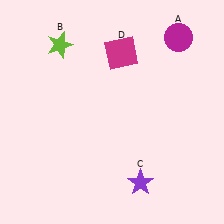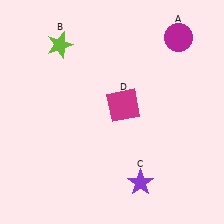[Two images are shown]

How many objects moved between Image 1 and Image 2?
1 object moved between the two images.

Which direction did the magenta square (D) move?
The magenta square (D) moved down.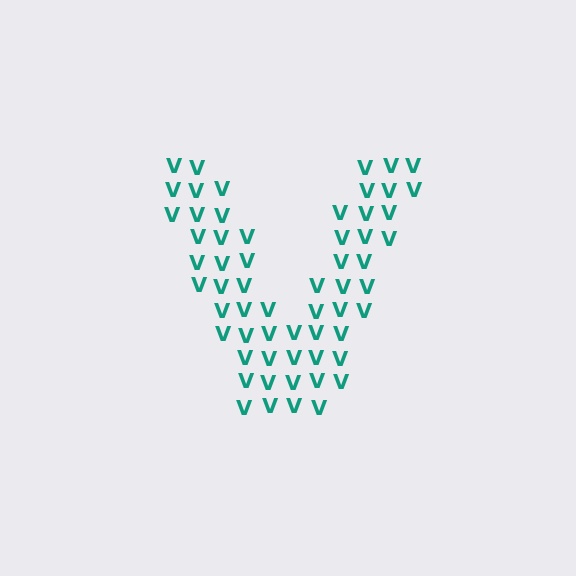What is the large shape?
The large shape is the letter V.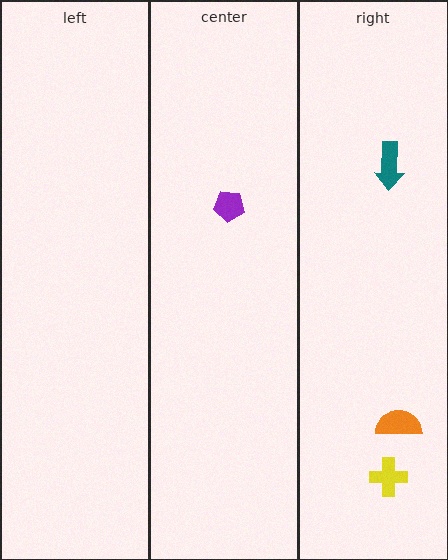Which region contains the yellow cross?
The right region.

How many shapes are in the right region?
3.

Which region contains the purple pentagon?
The center region.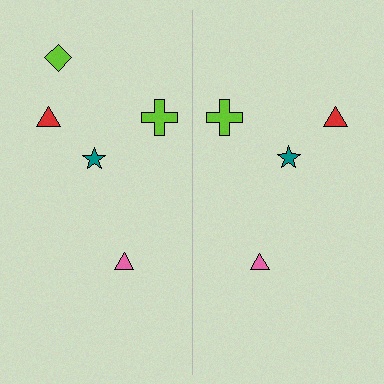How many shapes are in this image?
There are 9 shapes in this image.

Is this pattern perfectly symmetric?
No, the pattern is not perfectly symmetric. A lime diamond is missing from the right side.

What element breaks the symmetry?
A lime diamond is missing from the right side.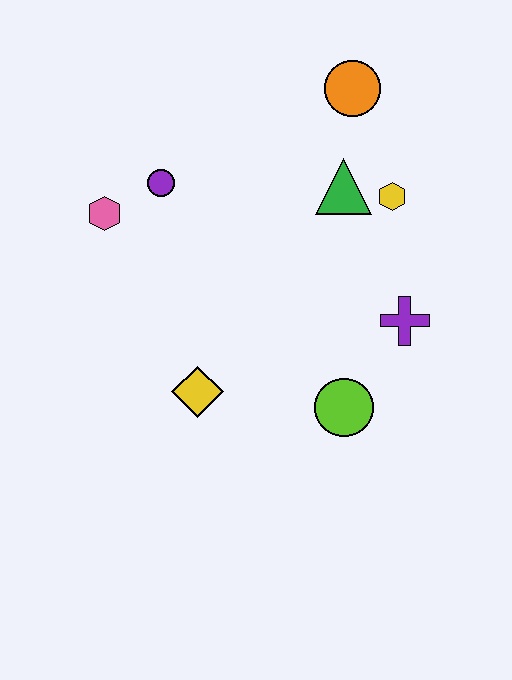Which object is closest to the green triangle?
The yellow hexagon is closest to the green triangle.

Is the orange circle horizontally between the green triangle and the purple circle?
No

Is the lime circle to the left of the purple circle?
No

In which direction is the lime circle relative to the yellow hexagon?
The lime circle is below the yellow hexagon.